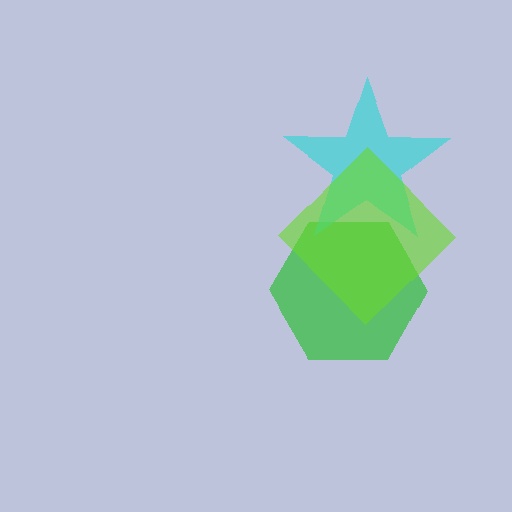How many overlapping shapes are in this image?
There are 3 overlapping shapes in the image.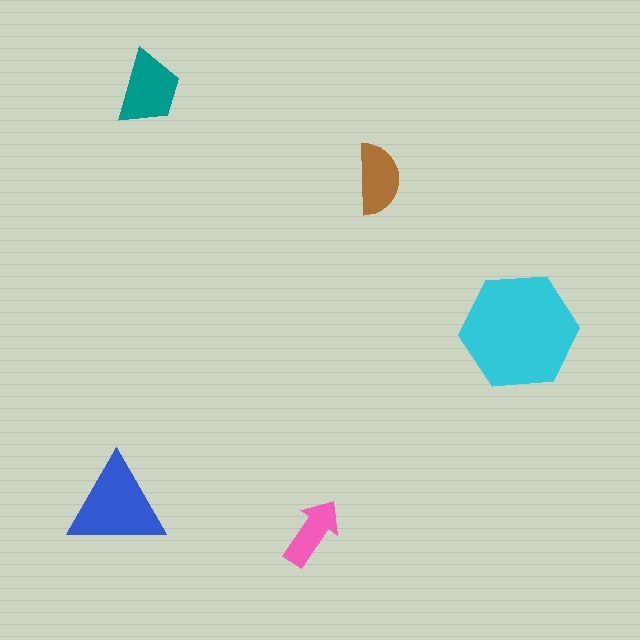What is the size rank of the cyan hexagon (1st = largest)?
1st.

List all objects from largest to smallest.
The cyan hexagon, the blue triangle, the teal trapezoid, the brown semicircle, the pink arrow.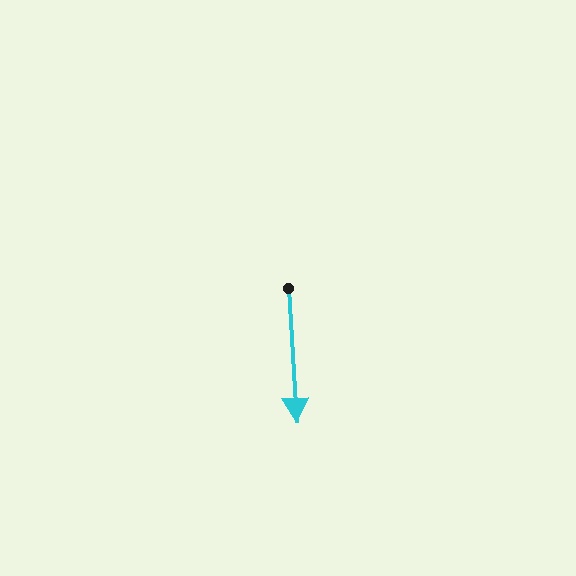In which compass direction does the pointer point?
South.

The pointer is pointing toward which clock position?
Roughly 6 o'clock.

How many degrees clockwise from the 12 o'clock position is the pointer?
Approximately 176 degrees.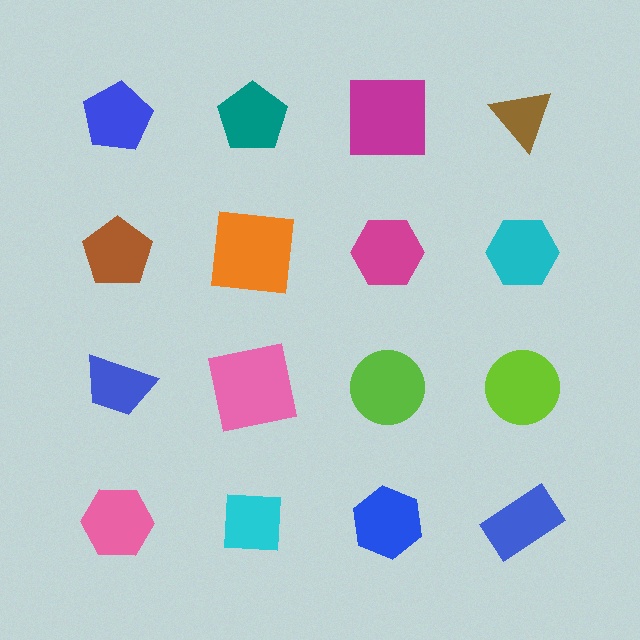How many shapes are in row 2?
4 shapes.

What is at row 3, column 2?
A pink square.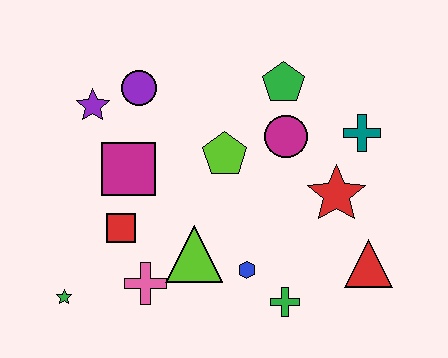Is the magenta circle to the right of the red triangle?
No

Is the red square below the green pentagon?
Yes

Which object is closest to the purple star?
The purple circle is closest to the purple star.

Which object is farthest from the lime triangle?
The teal cross is farthest from the lime triangle.